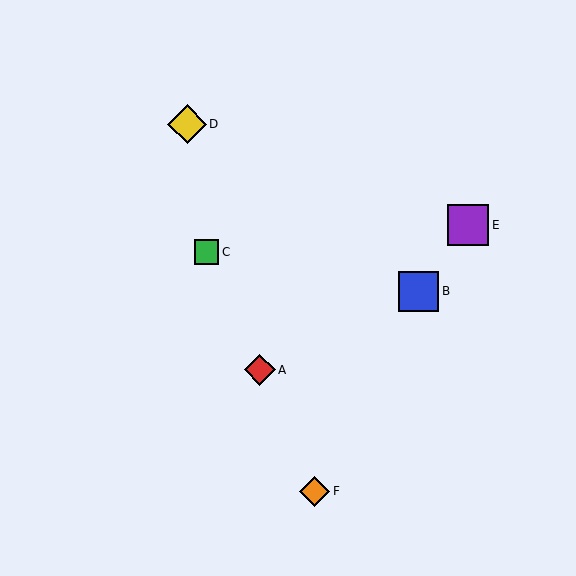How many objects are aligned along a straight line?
3 objects (A, C, F) are aligned along a straight line.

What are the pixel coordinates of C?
Object C is at (207, 252).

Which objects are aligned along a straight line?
Objects A, C, F are aligned along a straight line.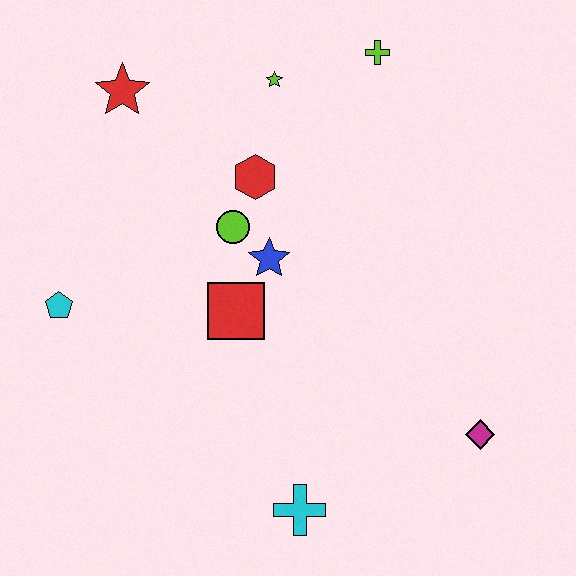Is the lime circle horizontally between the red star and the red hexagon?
Yes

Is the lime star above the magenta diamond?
Yes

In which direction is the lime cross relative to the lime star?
The lime cross is to the right of the lime star.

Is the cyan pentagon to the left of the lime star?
Yes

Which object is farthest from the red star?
The magenta diamond is farthest from the red star.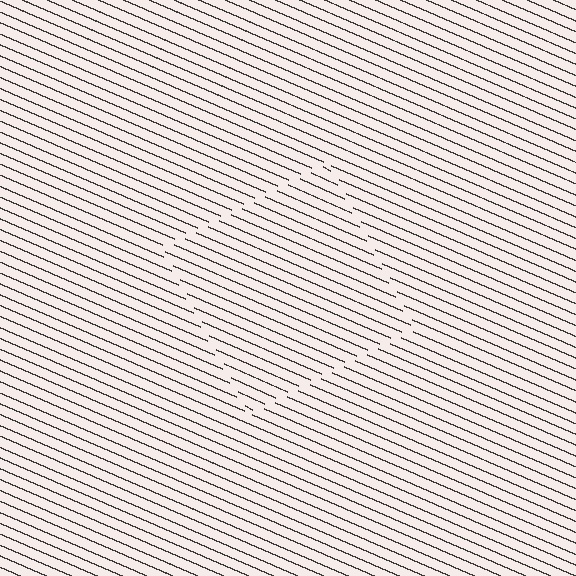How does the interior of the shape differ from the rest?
The interior of the shape contains the same grating, shifted by half a period — the contour is defined by the phase discontinuity where line-ends from the inner and outer gratings abut.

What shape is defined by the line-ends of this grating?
An illusory square. The interior of the shape contains the same grating, shifted by half a period — the contour is defined by the phase discontinuity where line-ends from the inner and outer gratings abut.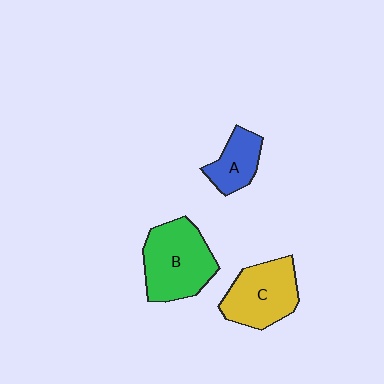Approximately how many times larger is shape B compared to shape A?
Approximately 2.0 times.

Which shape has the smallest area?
Shape A (blue).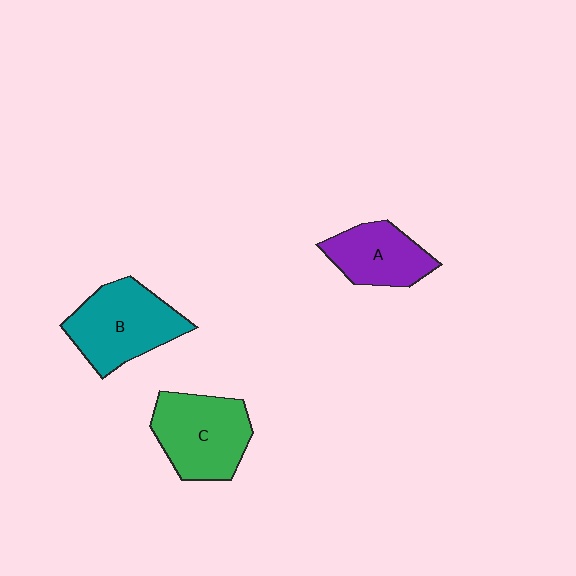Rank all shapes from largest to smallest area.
From largest to smallest: B (teal), C (green), A (purple).